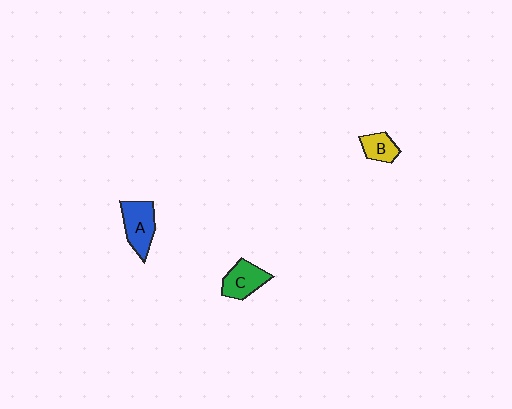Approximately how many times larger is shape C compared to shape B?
Approximately 1.4 times.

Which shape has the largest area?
Shape A (blue).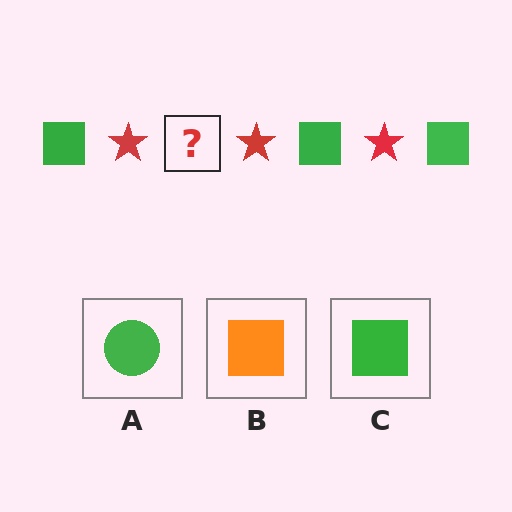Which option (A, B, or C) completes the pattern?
C.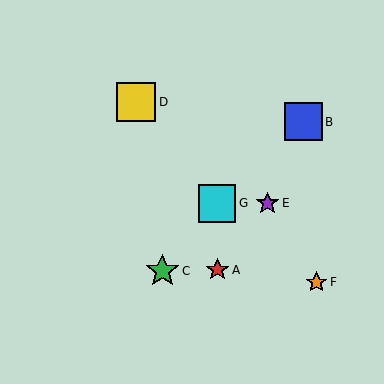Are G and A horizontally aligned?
No, G is at y≈203 and A is at y≈270.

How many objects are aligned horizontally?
2 objects (E, G) are aligned horizontally.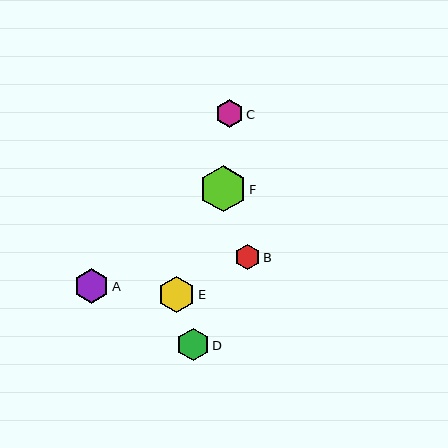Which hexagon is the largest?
Hexagon F is the largest with a size of approximately 46 pixels.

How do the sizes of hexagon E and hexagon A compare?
Hexagon E and hexagon A are approximately the same size.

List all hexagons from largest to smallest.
From largest to smallest: F, E, A, D, C, B.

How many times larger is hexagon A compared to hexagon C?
Hexagon A is approximately 1.2 times the size of hexagon C.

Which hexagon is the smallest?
Hexagon B is the smallest with a size of approximately 25 pixels.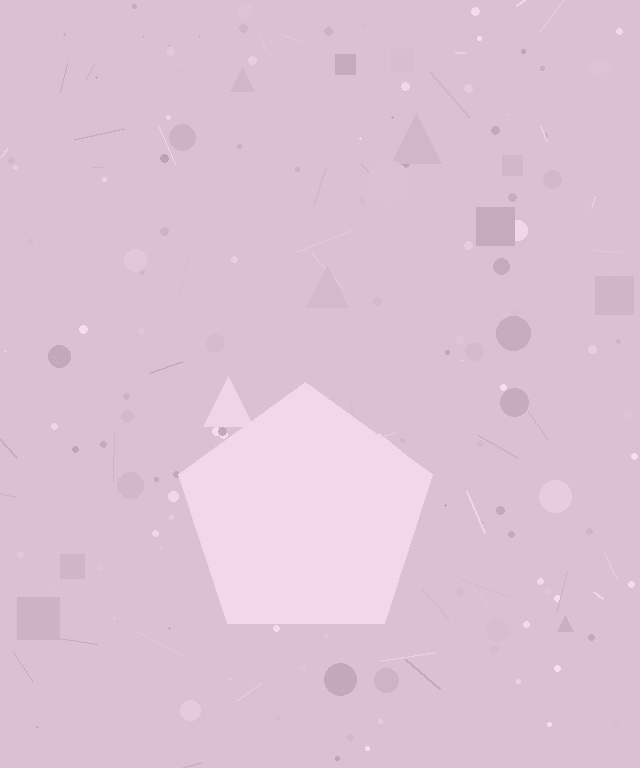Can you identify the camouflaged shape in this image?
The camouflaged shape is a pentagon.